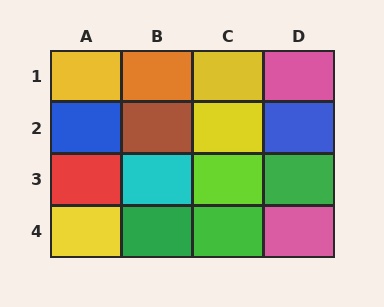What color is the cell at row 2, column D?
Blue.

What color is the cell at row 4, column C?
Green.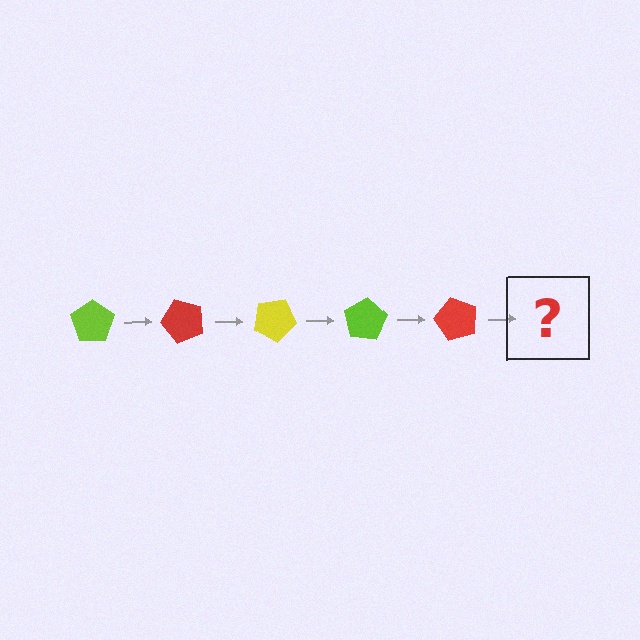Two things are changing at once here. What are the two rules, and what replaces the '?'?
The two rules are that it rotates 50 degrees each step and the color cycles through lime, red, and yellow. The '?' should be a yellow pentagon, rotated 250 degrees from the start.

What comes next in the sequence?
The next element should be a yellow pentagon, rotated 250 degrees from the start.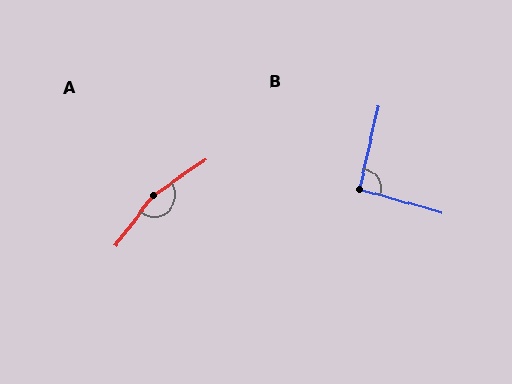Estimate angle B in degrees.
Approximately 93 degrees.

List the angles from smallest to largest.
B (93°), A (161°).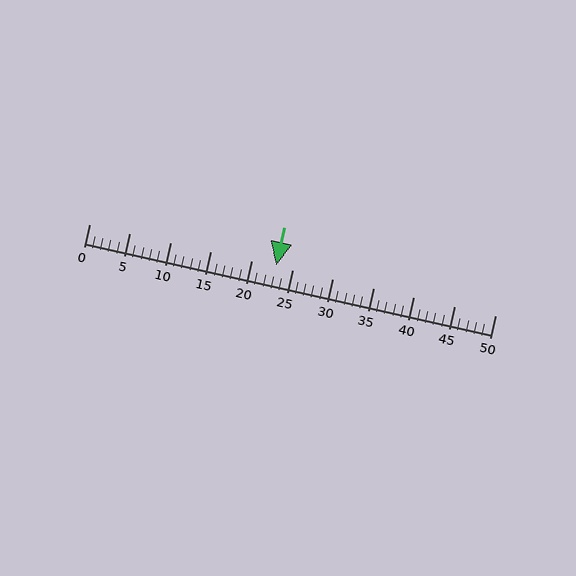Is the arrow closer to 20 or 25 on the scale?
The arrow is closer to 25.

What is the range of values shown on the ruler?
The ruler shows values from 0 to 50.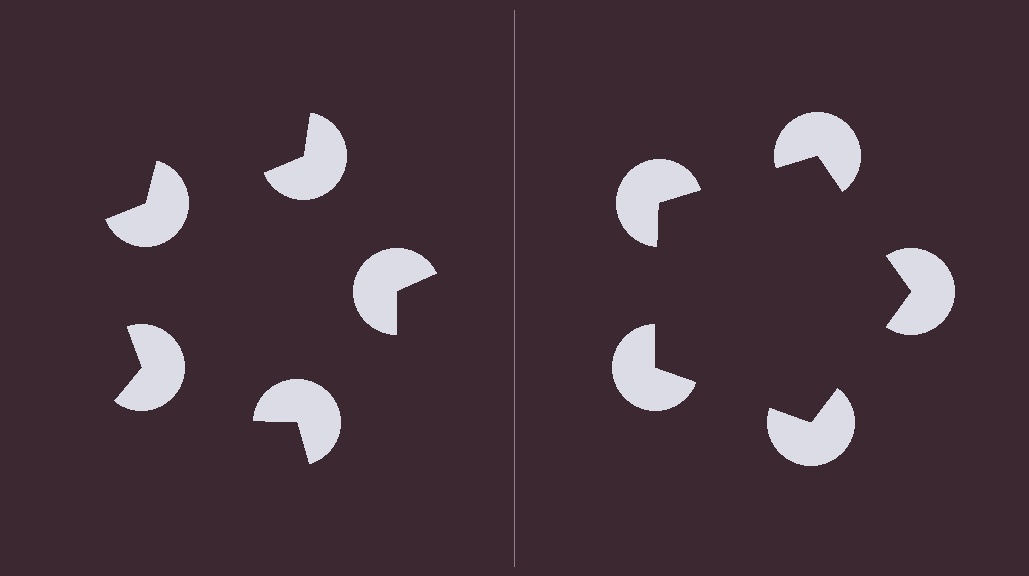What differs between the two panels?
The pac-man discs are positioned identically on both sides; only the wedge orientations differ. On the right they align to a pentagon; on the left they are misaligned.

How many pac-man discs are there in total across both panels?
10 — 5 on each side.